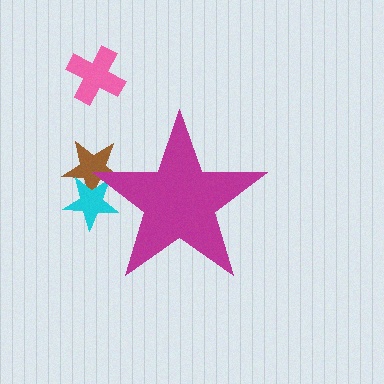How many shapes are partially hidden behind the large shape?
2 shapes are partially hidden.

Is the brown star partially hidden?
Yes, the brown star is partially hidden behind the magenta star.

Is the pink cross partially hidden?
No, the pink cross is fully visible.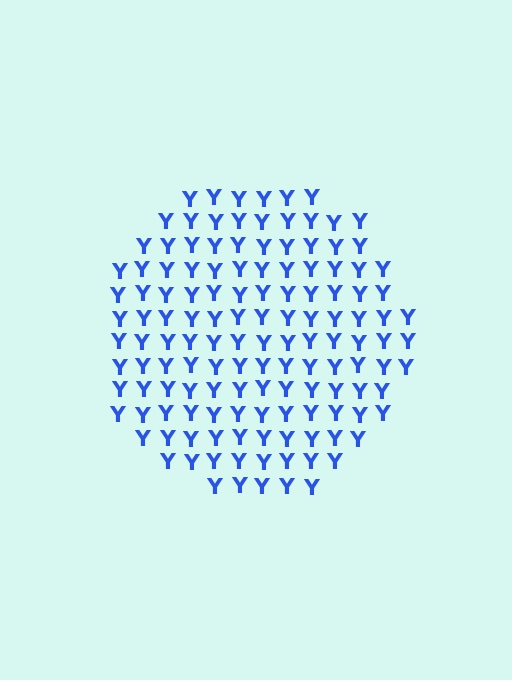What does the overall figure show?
The overall figure shows a circle.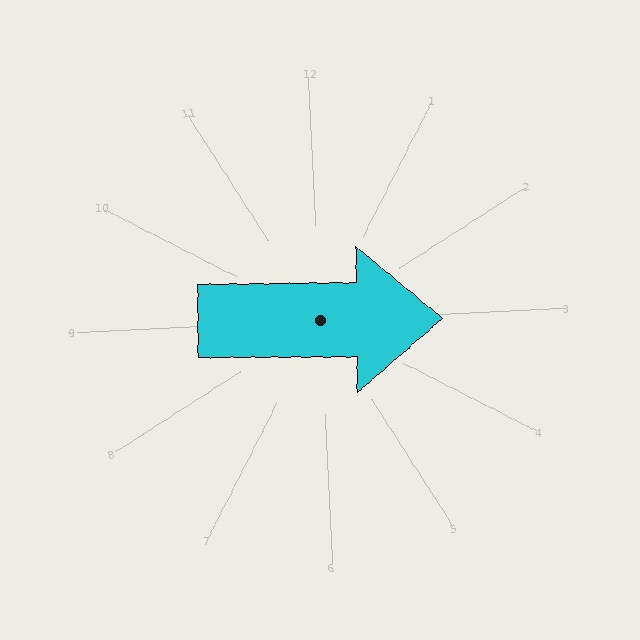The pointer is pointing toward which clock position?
Roughly 3 o'clock.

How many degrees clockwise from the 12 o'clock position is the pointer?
Approximately 92 degrees.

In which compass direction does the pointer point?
East.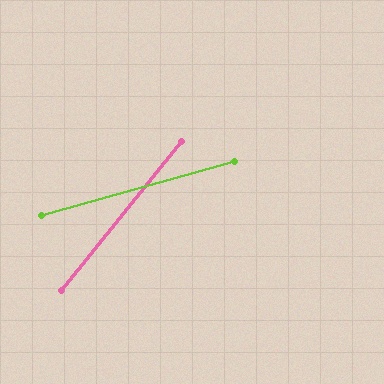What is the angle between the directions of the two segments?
Approximately 36 degrees.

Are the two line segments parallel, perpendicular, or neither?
Neither parallel nor perpendicular — they differ by about 36°.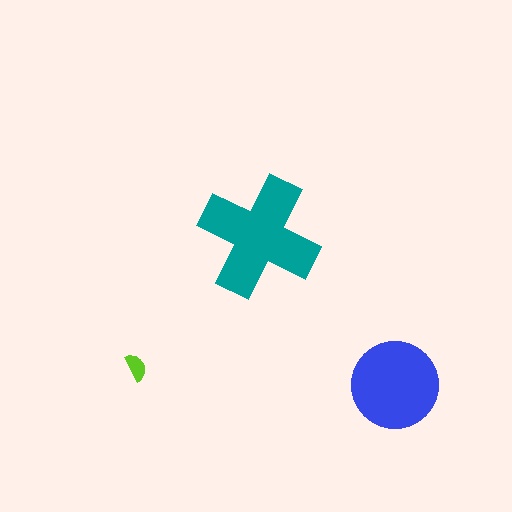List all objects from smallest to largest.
The lime semicircle, the blue circle, the teal cross.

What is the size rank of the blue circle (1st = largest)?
2nd.